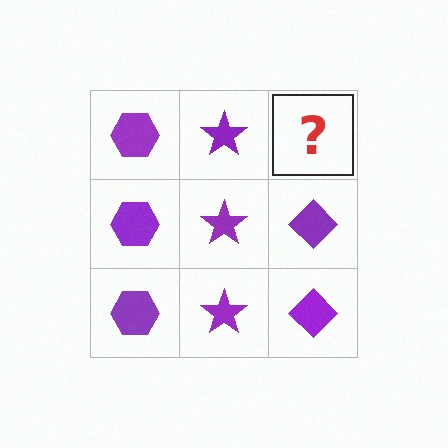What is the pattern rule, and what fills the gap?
The rule is that each column has a consistent shape. The gap should be filled with a purple diamond.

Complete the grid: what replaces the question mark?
The question mark should be replaced with a purple diamond.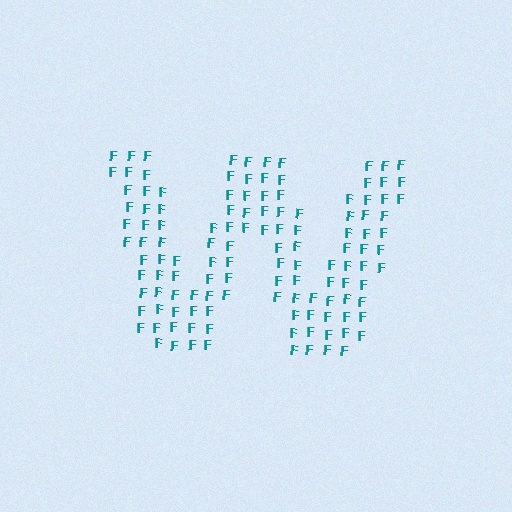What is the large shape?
The large shape is the letter W.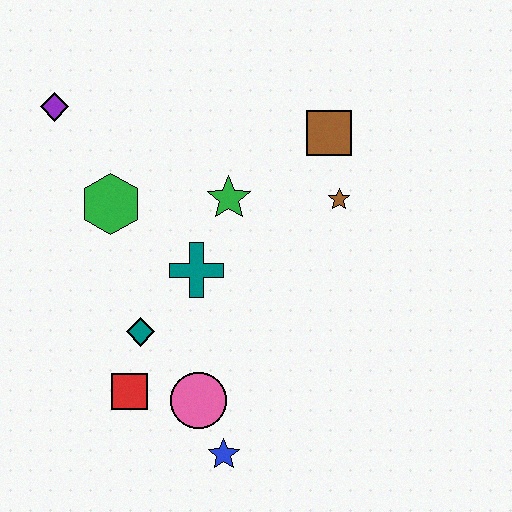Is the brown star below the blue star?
No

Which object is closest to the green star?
The teal cross is closest to the green star.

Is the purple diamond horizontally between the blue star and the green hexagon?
No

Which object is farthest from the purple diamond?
The blue star is farthest from the purple diamond.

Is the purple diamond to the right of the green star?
No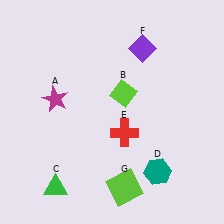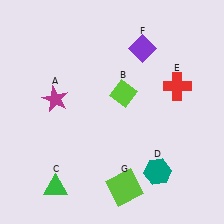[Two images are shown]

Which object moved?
The red cross (E) moved right.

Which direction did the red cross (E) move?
The red cross (E) moved right.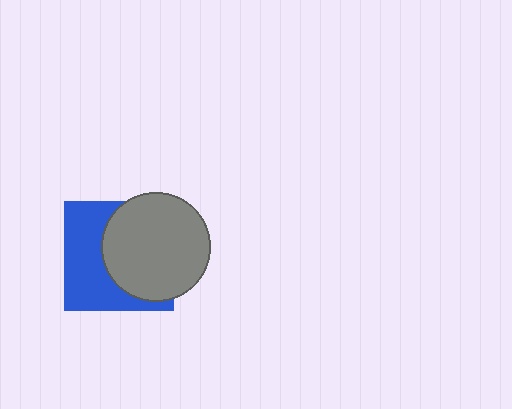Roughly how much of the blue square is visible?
About half of it is visible (roughly 48%).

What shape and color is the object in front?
The object in front is a gray circle.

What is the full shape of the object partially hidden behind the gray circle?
The partially hidden object is a blue square.